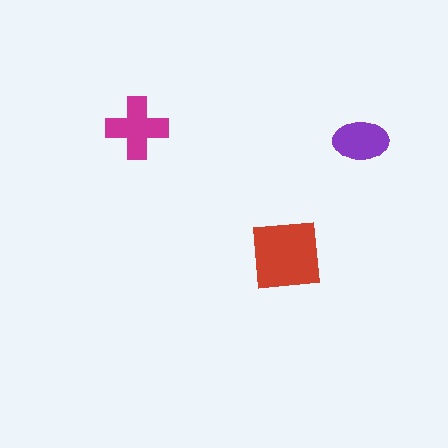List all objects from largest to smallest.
The red square, the magenta cross, the purple ellipse.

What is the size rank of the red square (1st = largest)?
1st.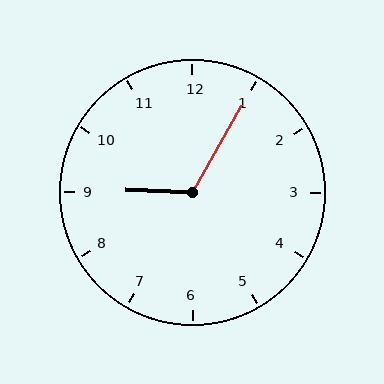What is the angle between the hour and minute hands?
Approximately 118 degrees.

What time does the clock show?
9:05.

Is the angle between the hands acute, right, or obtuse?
It is obtuse.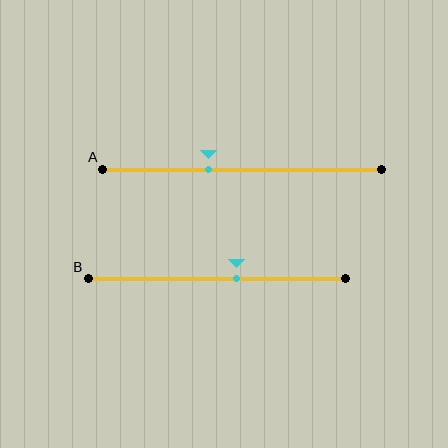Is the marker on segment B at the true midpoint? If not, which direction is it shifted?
No, the marker on segment B is shifted to the right by about 8% of the segment length.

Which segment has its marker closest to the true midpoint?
Segment B has its marker closest to the true midpoint.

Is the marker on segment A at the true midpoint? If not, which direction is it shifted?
No, the marker on segment A is shifted to the left by about 12% of the segment length.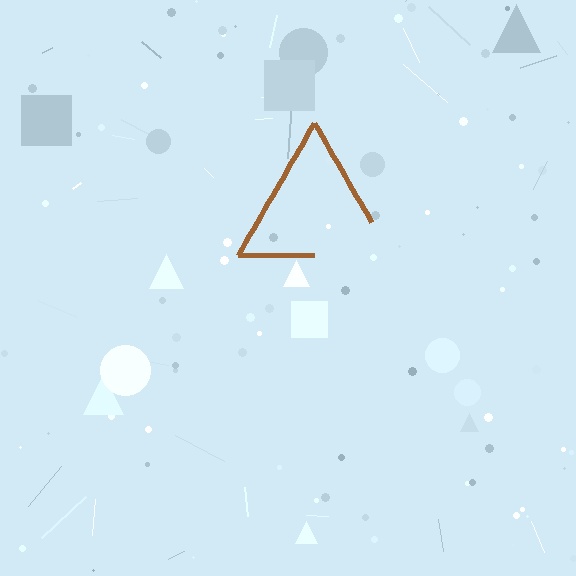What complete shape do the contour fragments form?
The contour fragments form a triangle.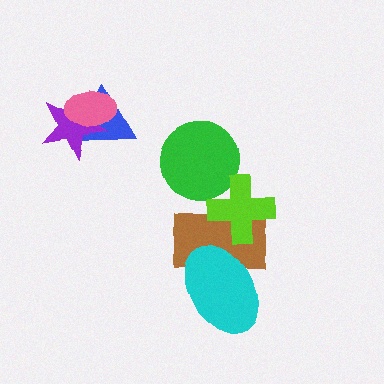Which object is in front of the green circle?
The lime cross is in front of the green circle.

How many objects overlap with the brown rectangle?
2 objects overlap with the brown rectangle.